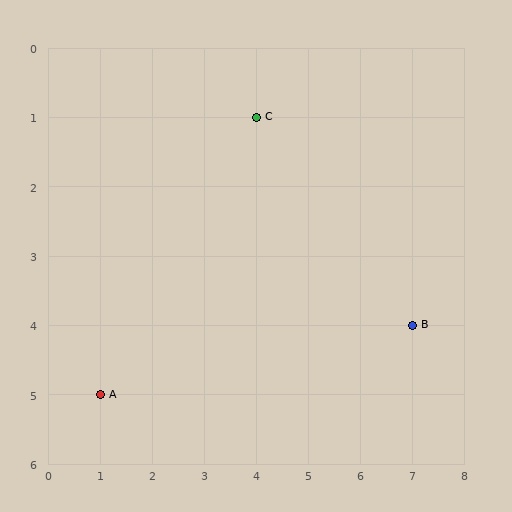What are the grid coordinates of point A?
Point A is at grid coordinates (1, 5).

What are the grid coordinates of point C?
Point C is at grid coordinates (4, 1).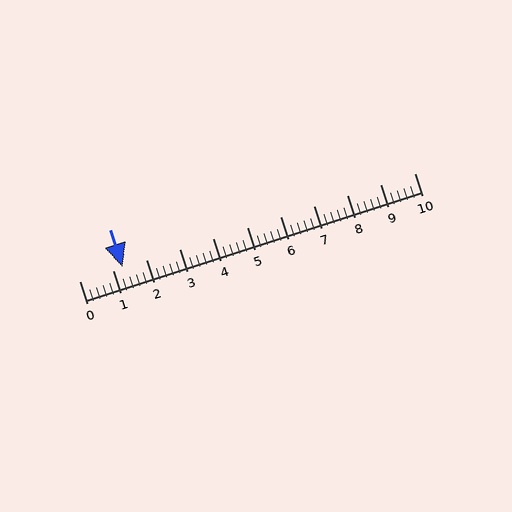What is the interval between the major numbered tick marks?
The major tick marks are spaced 1 units apart.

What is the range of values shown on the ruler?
The ruler shows values from 0 to 10.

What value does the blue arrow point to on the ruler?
The blue arrow points to approximately 1.3.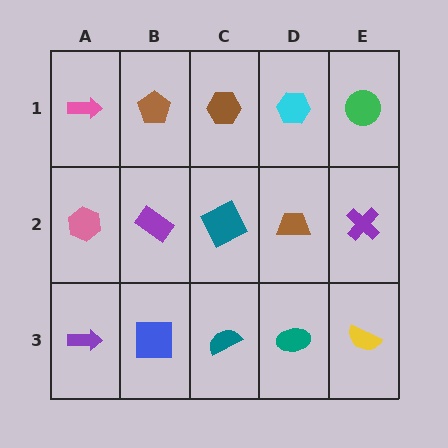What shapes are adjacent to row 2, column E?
A green circle (row 1, column E), a yellow semicircle (row 3, column E), a brown trapezoid (row 2, column D).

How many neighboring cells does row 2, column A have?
3.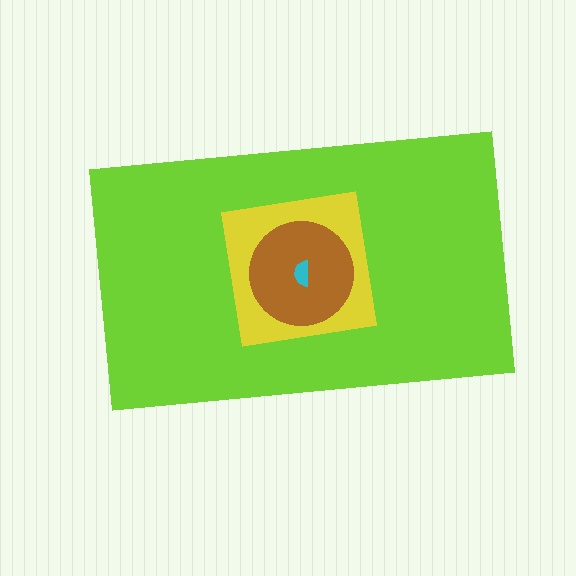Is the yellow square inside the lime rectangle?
Yes.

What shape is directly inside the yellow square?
The brown circle.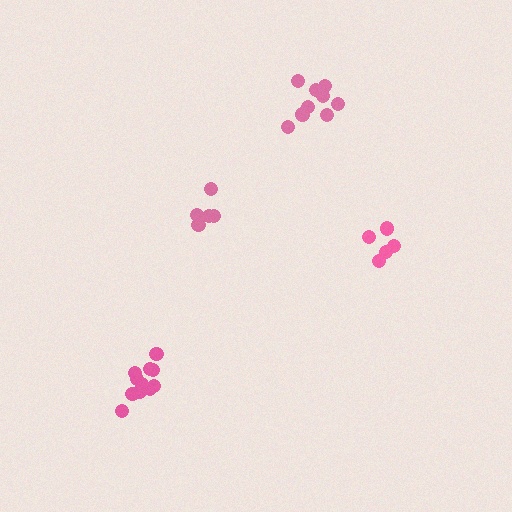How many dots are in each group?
Group 1: 9 dots, Group 2: 5 dots, Group 3: 11 dots, Group 4: 5 dots (30 total).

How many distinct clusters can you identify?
There are 4 distinct clusters.